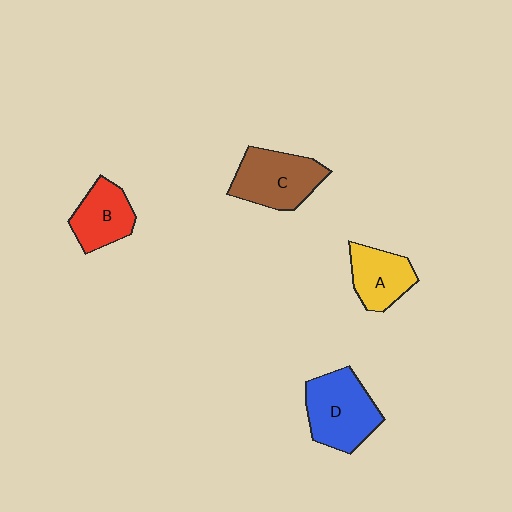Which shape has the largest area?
Shape D (blue).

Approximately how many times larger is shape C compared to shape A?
Approximately 1.3 times.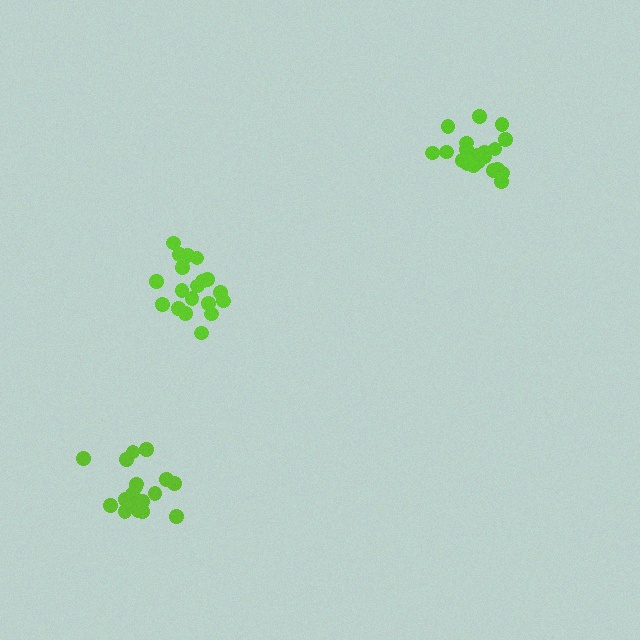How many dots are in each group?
Group 1: 20 dots, Group 2: 19 dots, Group 3: 20 dots (59 total).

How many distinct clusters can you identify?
There are 3 distinct clusters.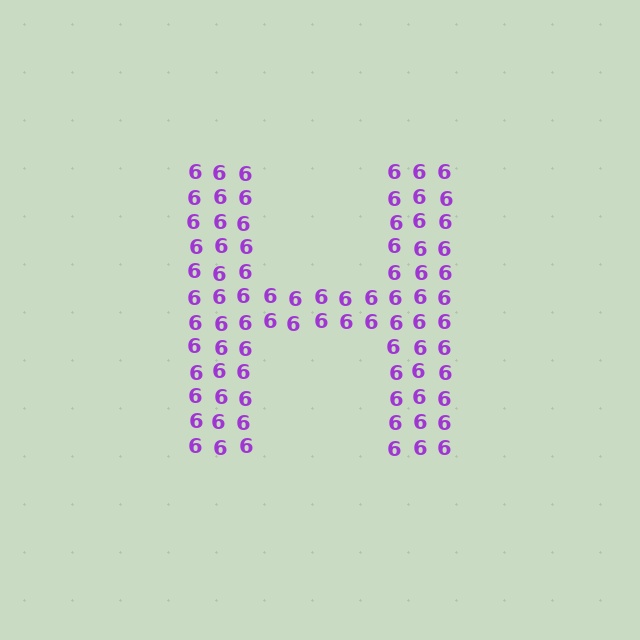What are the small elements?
The small elements are digit 6's.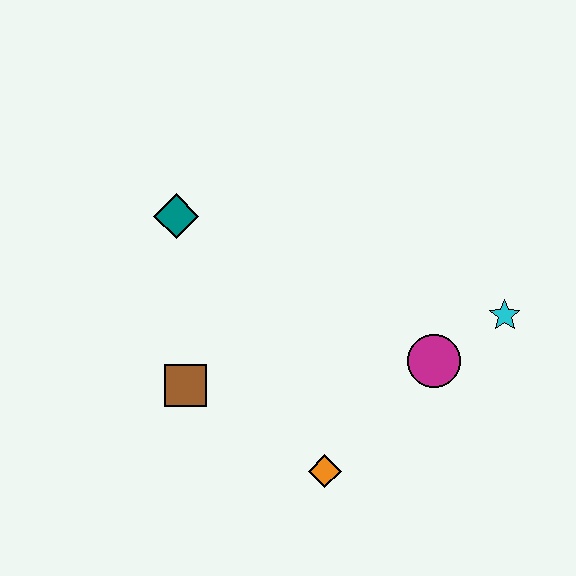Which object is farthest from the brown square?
The cyan star is farthest from the brown square.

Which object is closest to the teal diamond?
The brown square is closest to the teal diamond.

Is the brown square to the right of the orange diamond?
No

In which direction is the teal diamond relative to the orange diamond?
The teal diamond is above the orange diamond.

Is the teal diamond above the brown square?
Yes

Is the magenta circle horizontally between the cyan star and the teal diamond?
Yes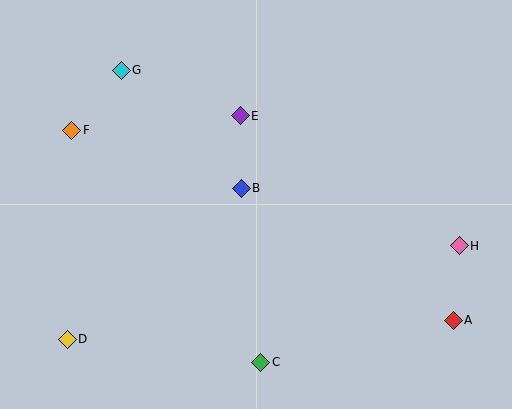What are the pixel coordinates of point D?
Point D is at (67, 339).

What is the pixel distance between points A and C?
The distance between A and C is 197 pixels.